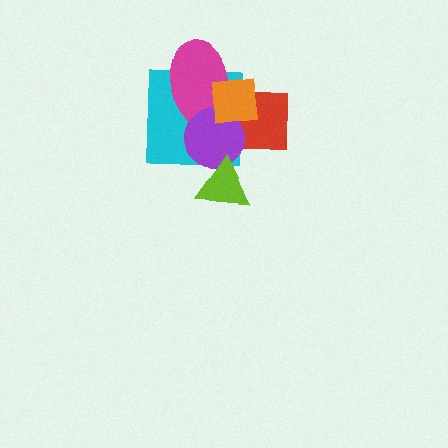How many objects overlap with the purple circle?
5 objects overlap with the purple circle.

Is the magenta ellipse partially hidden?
Yes, it is partially covered by another shape.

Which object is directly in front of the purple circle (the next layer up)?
The lime triangle is directly in front of the purple circle.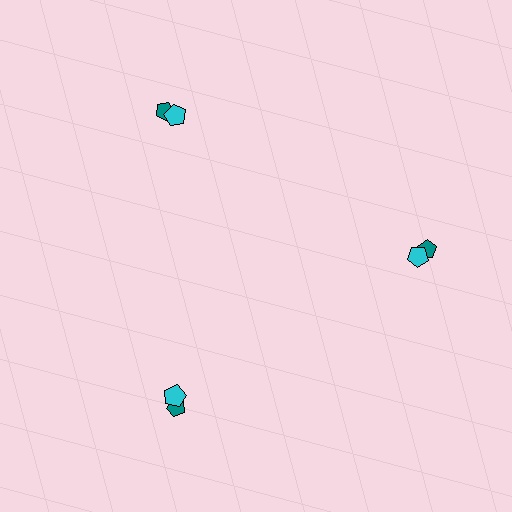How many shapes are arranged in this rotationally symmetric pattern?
There are 6 shapes, arranged in 3 groups of 2.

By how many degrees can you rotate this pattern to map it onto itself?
The pattern maps onto itself every 120 degrees of rotation.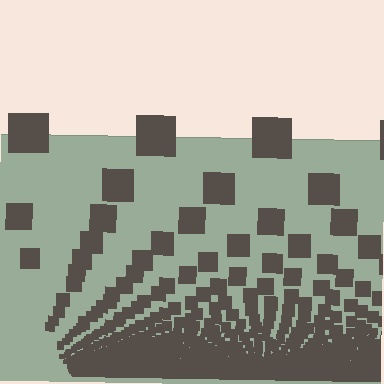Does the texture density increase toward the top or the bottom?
Density increases toward the bottom.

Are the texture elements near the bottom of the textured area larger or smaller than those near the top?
Smaller. The gradient is inverted — elements near the bottom are smaller and denser.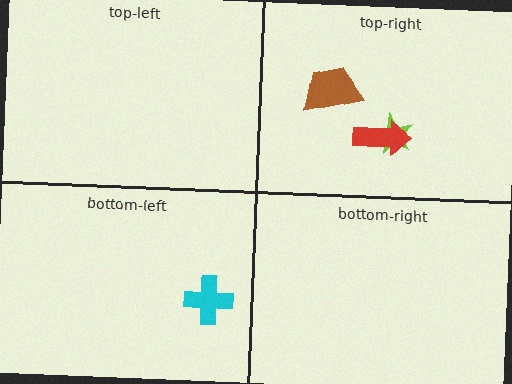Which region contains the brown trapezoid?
The top-right region.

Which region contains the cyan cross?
The bottom-left region.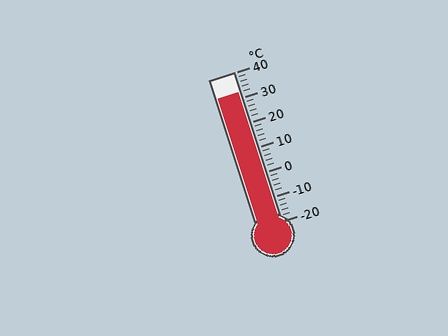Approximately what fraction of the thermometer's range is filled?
The thermometer is filled to approximately 85% of its range.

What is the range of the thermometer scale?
The thermometer scale ranges from -20°C to 40°C.